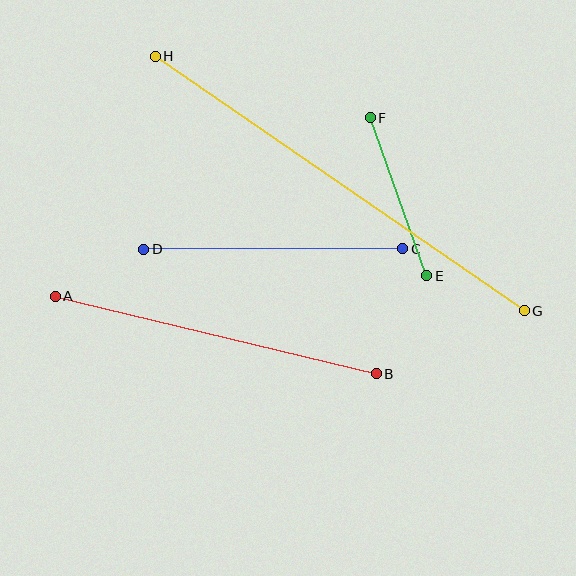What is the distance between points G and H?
The distance is approximately 448 pixels.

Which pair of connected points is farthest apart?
Points G and H are farthest apart.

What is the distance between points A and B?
The distance is approximately 330 pixels.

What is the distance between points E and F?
The distance is approximately 168 pixels.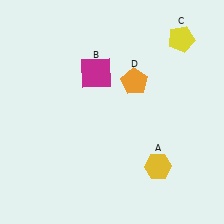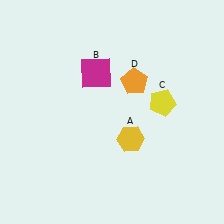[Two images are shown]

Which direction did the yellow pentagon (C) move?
The yellow pentagon (C) moved down.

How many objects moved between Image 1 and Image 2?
2 objects moved between the two images.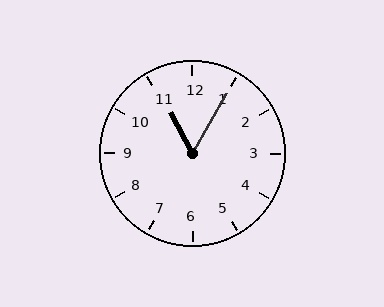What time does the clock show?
11:05.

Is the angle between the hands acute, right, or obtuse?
It is acute.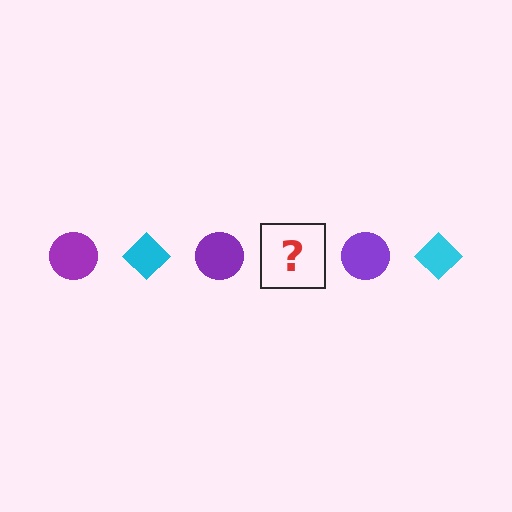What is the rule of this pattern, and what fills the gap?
The rule is that the pattern alternates between purple circle and cyan diamond. The gap should be filled with a cyan diamond.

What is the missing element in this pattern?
The missing element is a cyan diamond.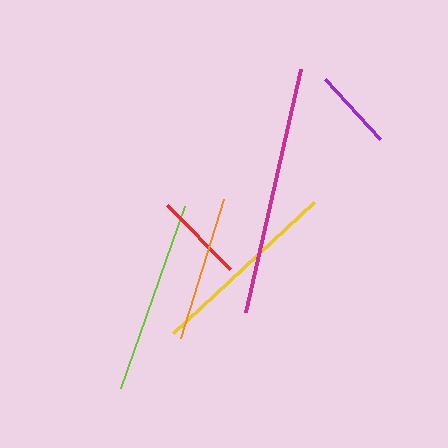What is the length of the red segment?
The red segment is approximately 89 pixels long.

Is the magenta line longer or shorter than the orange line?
The magenta line is longer than the orange line.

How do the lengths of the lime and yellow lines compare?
The lime and yellow lines are approximately the same length.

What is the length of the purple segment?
The purple segment is approximately 81 pixels long.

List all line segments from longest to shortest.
From longest to shortest: magenta, lime, yellow, orange, red, purple.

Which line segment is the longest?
The magenta line is the longest at approximately 249 pixels.